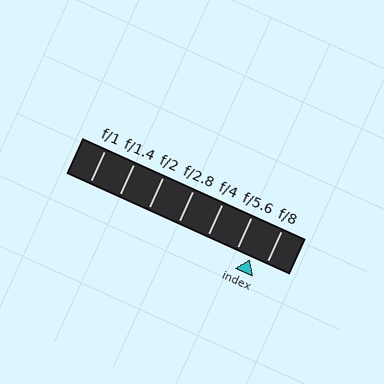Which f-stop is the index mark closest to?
The index mark is closest to f/5.6.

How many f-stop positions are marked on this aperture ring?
There are 7 f-stop positions marked.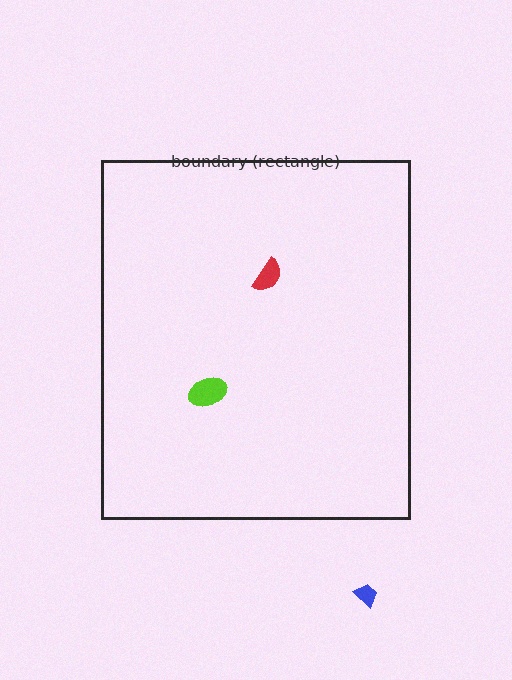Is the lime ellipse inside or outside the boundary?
Inside.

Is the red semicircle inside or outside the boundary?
Inside.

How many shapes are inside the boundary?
2 inside, 1 outside.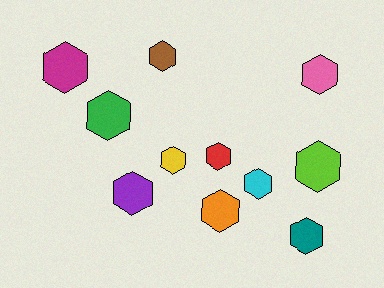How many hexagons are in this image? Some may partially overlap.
There are 11 hexagons.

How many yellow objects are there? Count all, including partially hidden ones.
There is 1 yellow object.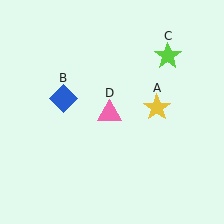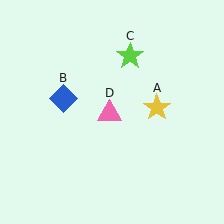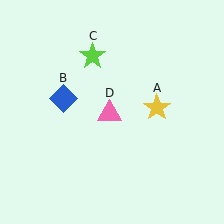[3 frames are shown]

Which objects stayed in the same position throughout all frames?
Yellow star (object A) and blue diamond (object B) and pink triangle (object D) remained stationary.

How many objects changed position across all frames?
1 object changed position: lime star (object C).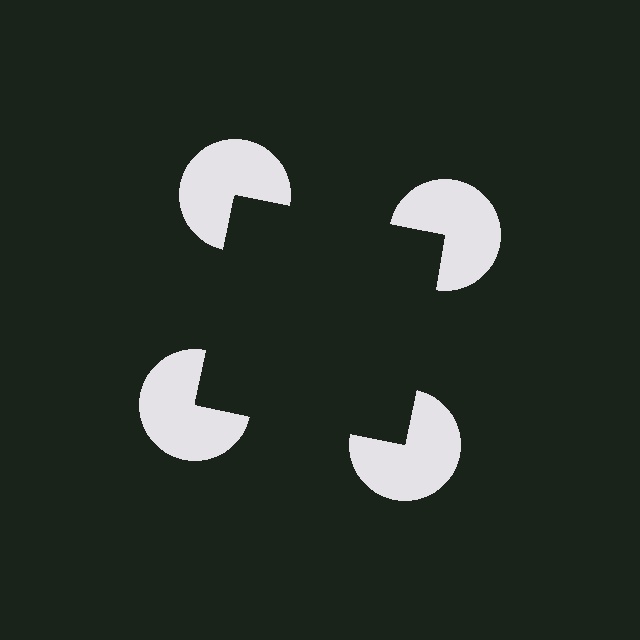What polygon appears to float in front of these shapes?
An illusory square — its edges are inferred from the aligned wedge cuts in the pac-man discs, not physically drawn.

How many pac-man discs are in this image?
There are 4 — one at each vertex of the illusory square.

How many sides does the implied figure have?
4 sides.